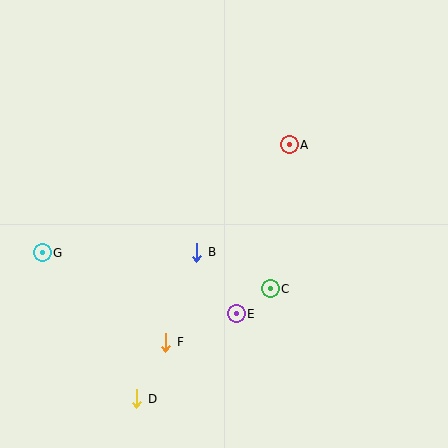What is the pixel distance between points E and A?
The distance between E and A is 177 pixels.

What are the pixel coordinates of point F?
Point F is at (166, 342).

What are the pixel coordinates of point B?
Point B is at (197, 252).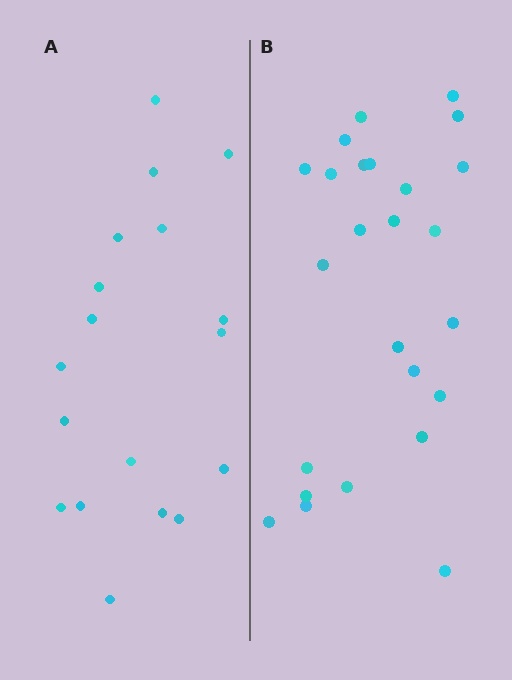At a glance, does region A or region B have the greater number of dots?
Region B (the right region) has more dots.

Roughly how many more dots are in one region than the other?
Region B has roughly 8 or so more dots than region A.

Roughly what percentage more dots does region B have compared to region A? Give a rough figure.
About 40% more.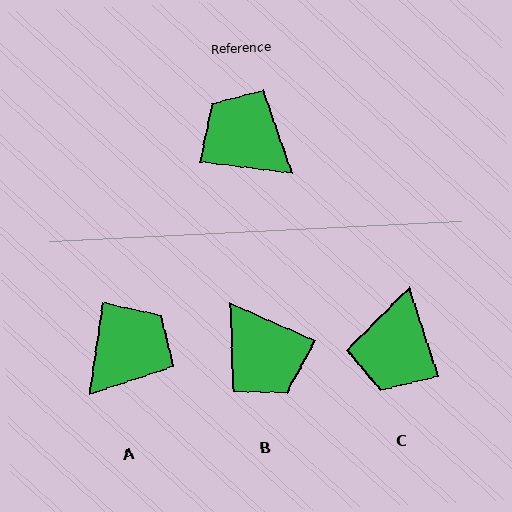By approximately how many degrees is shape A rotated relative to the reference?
Approximately 91 degrees clockwise.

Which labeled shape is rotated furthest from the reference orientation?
B, about 164 degrees away.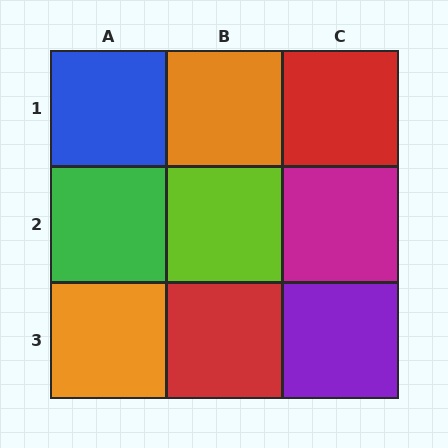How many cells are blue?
1 cell is blue.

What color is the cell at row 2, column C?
Magenta.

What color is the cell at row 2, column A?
Green.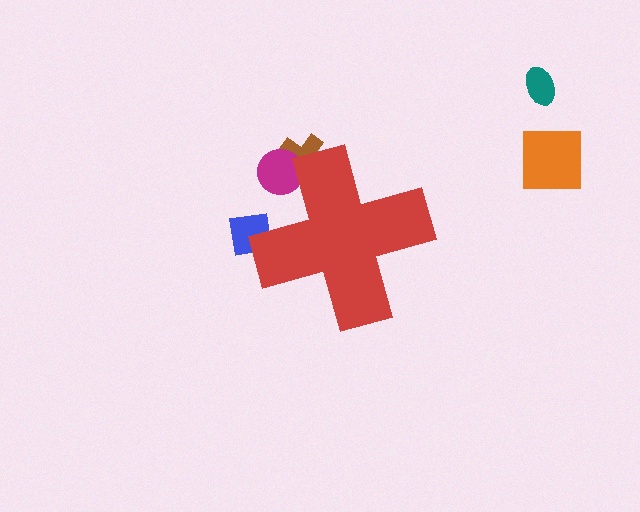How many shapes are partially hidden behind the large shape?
3 shapes are partially hidden.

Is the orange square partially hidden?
No, the orange square is fully visible.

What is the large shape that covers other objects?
A red cross.